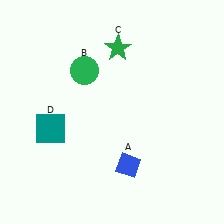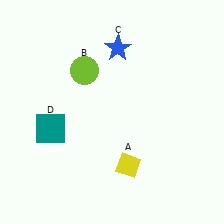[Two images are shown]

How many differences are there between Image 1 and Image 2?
There are 3 differences between the two images.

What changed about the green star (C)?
In Image 1, C is green. In Image 2, it changed to blue.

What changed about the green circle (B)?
In Image 1, B is green. In Image 2, it changed to lime.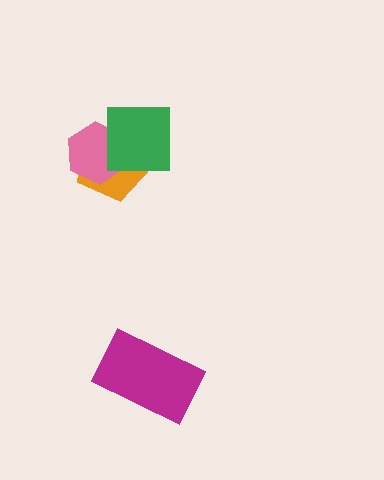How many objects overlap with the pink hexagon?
2 objects overlap with the pink hexagon.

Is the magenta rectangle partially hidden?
No, no other shape covers it.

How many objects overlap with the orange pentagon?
2 objects overlap with the orange pentagon.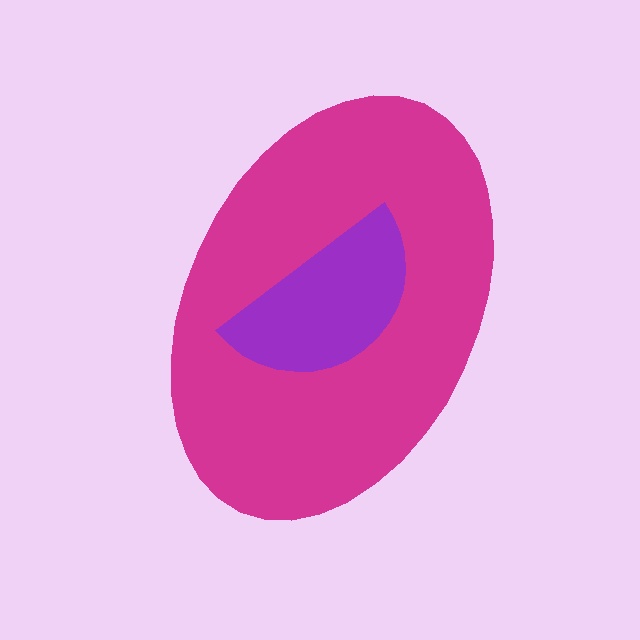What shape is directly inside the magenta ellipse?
The purple semicircle.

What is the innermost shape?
The purple semicircle.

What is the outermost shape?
The magenta ellipse.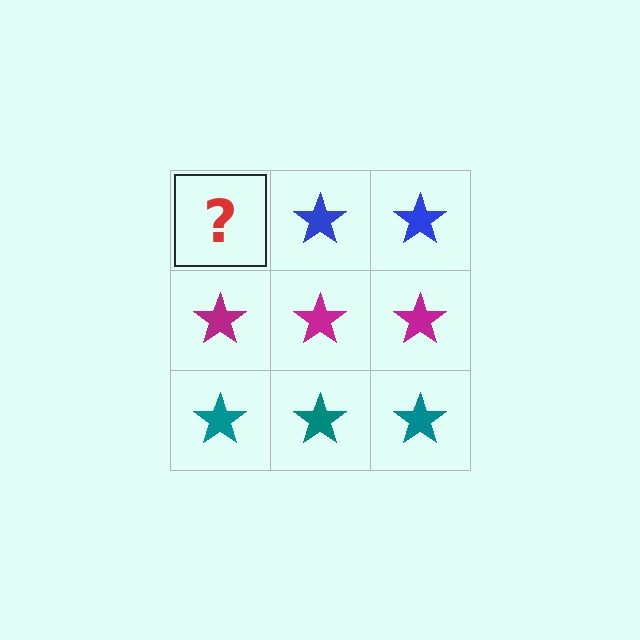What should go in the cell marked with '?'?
The missing cell should contain a blue star.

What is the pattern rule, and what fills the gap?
The rule is that each row has a consistent color. The gap should be filled with a blue star.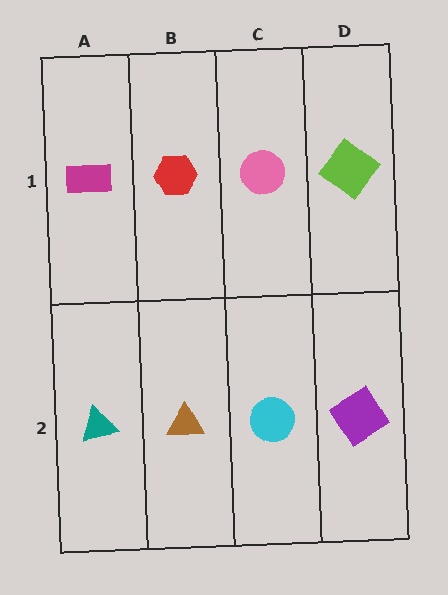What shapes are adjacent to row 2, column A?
A magenta rectangle (row 1, column A), a brown triangle (row 2, column B).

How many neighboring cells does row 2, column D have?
2.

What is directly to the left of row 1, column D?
A pink circle.